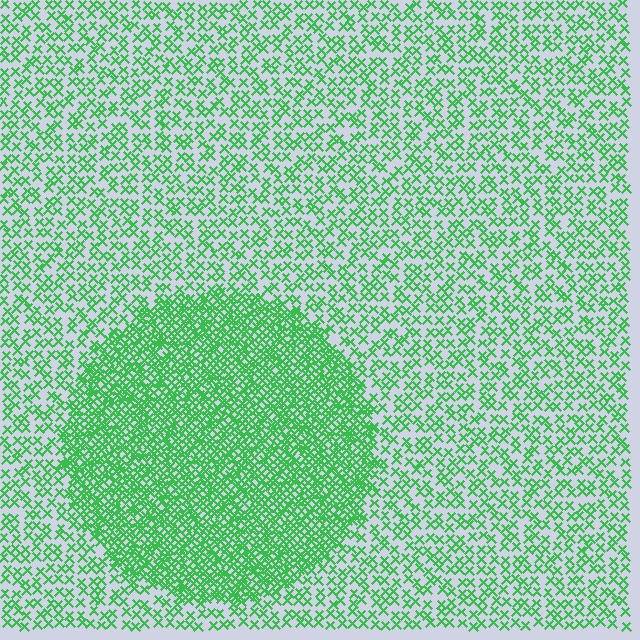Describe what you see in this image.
The image contains small green elements arranged at two different densities. A circle-shaped region is visible where the elements are more densely packed than the surrounding area.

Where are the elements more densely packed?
The elements are more densely packed inside the circle boundary.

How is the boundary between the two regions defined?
The boundary is defined by a change in element density (approximately 2.4x ratio). All elements are the same color, size, and shape.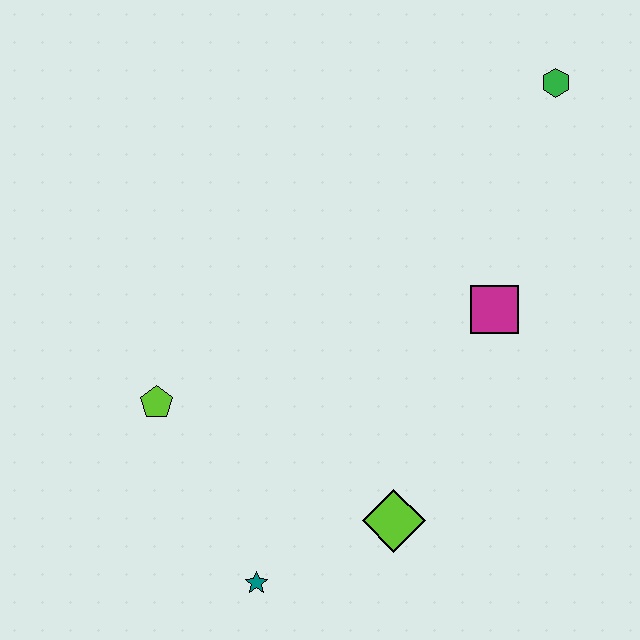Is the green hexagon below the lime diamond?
No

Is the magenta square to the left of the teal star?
No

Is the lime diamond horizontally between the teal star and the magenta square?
Yes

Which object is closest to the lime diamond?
The teal star is closest to the lime diamond.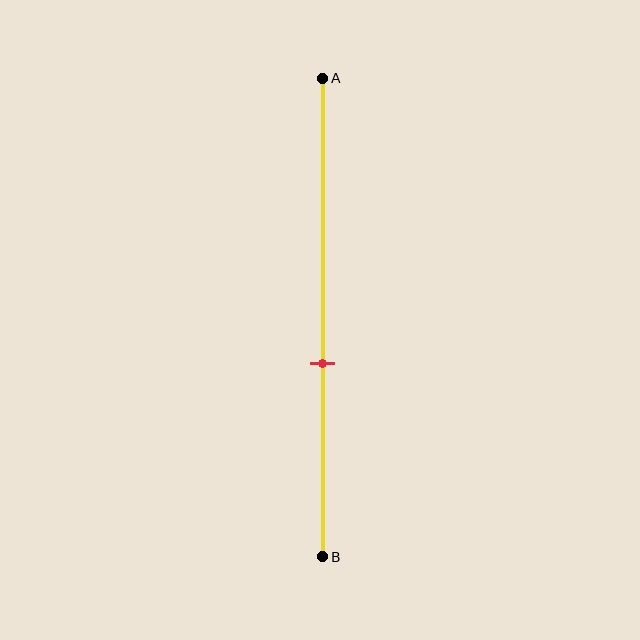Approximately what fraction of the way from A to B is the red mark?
The red mark is approximately 60% of the way from A to B.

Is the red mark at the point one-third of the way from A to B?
No, the mark is at about 60% from A, not at the 33% one-third point.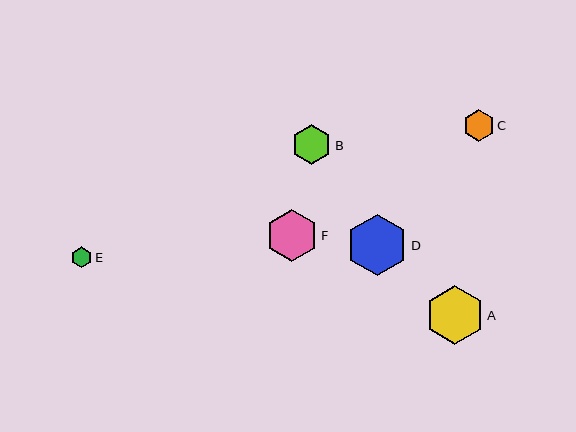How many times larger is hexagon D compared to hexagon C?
Hexagon D is approximately 2.0 times the size of hexagon C.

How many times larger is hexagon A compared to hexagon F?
Hexagon A is approximately 1.1 times the size of hexagon F.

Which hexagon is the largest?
Hexagon D is the largest with a size of approximately 61 pixels.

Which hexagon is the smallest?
Hexagon E is the smallest with a size of approximately 21 pixels.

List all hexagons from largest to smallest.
From largest to smallest: D, A, F, B, C, E.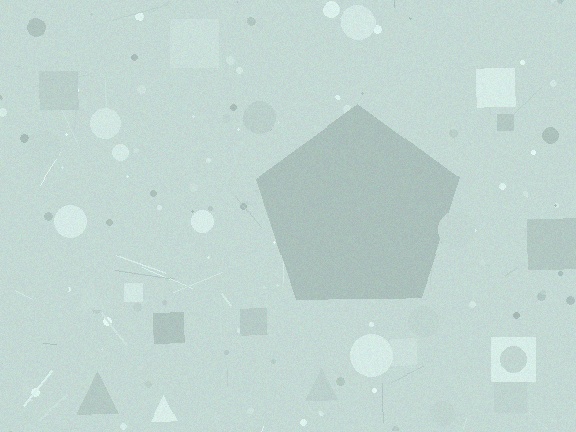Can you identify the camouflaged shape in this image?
The camouflaged shape is a pentagon.